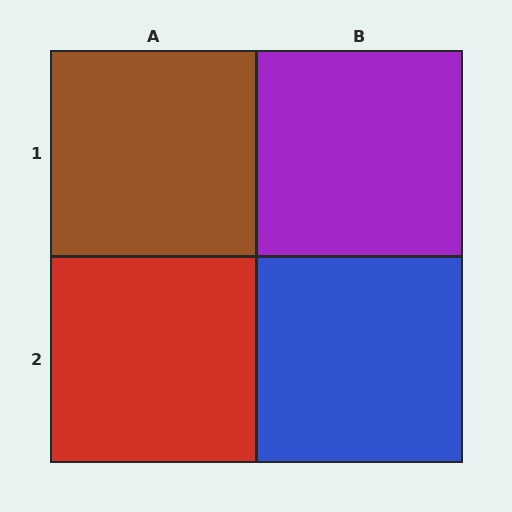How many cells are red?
1 cell is red.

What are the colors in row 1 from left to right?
Brown, purple.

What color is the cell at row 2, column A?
Red.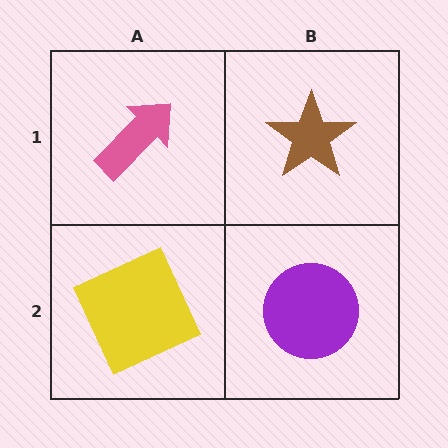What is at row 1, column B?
A brown star.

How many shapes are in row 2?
2 shapes.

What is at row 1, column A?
A pink arrow.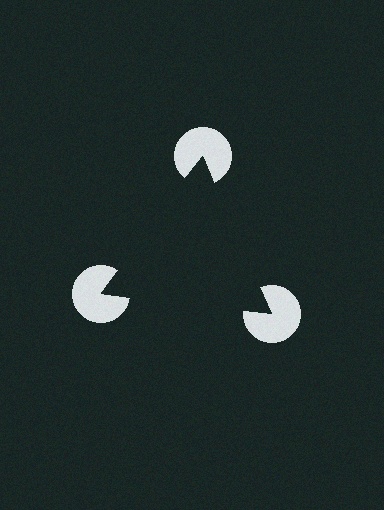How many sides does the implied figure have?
3 sides.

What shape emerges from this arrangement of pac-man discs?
An illusory triangle — its edges are inferred from the aligned wedge cuts in the pac-man discs, not physically drawn.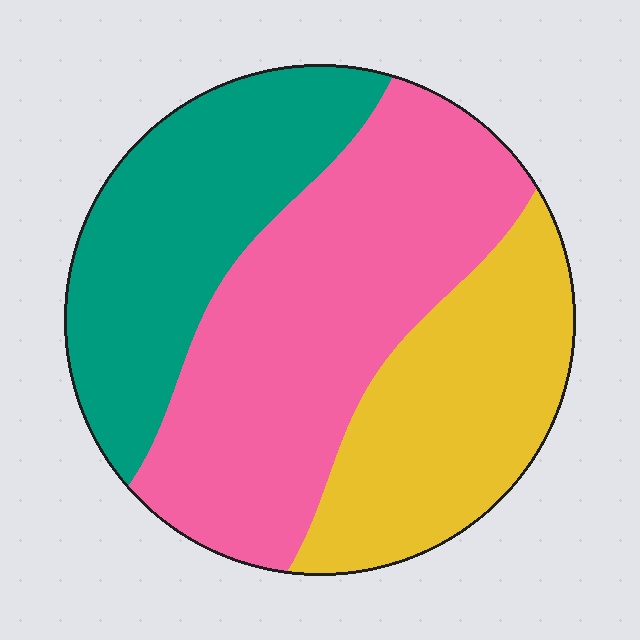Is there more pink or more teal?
Pink.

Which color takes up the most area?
Pink, at roughly 45%.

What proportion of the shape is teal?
Teal takes up between a sixth and a third of the shape.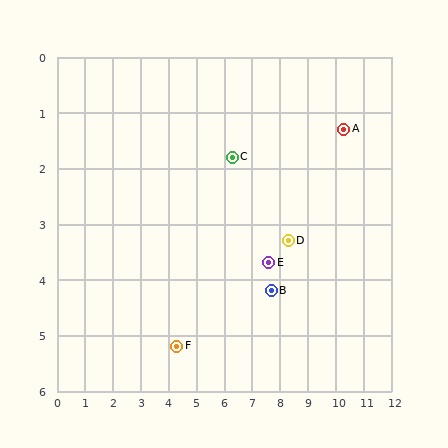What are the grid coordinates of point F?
Point F is at approximately (4.3, 5.2).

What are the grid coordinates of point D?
Point D is at approximately (8.3, 3.3).